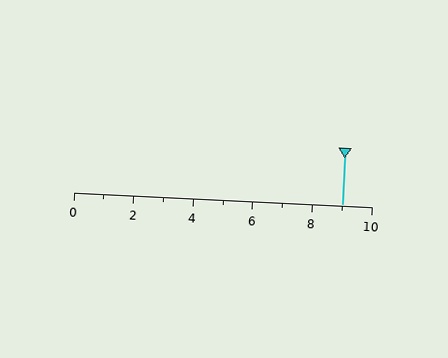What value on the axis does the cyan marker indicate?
The marker indicates approximately 9.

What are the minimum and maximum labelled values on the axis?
The axis runs from 0 to 10.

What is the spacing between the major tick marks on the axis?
The major ticks are spaced 2 apart.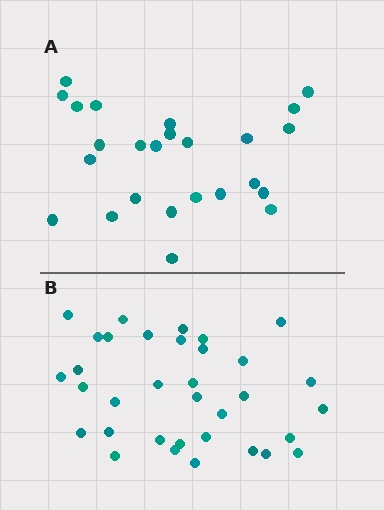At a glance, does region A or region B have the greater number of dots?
Region B (the bottom region) has more dots.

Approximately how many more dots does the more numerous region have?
Region B has roughly 8 or so more dots than region A.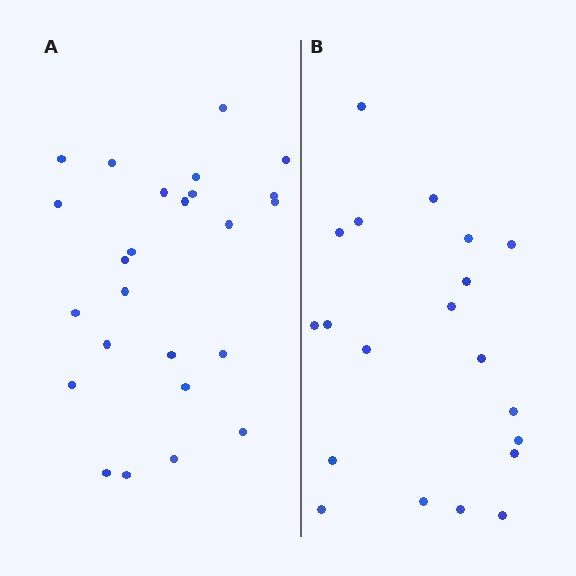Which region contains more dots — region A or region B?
Region A (the left region) has more dots.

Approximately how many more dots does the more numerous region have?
Region A has about 5 more dots than region B.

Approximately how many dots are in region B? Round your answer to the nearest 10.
About 20 dots.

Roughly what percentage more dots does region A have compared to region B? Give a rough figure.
About 25% more.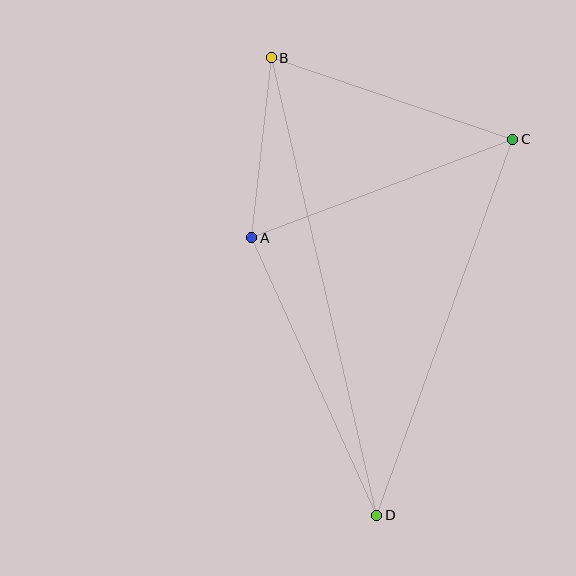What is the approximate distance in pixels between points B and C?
The distance between B and C is approximately 255 pixels.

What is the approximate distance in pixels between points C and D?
The distance between C and D is approximately 400 pixels.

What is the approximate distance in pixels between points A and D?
The distance between A and D is approximately 305 pixels.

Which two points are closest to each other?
Points A and B are closest to each other.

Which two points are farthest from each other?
Points B and D are farthest from each other.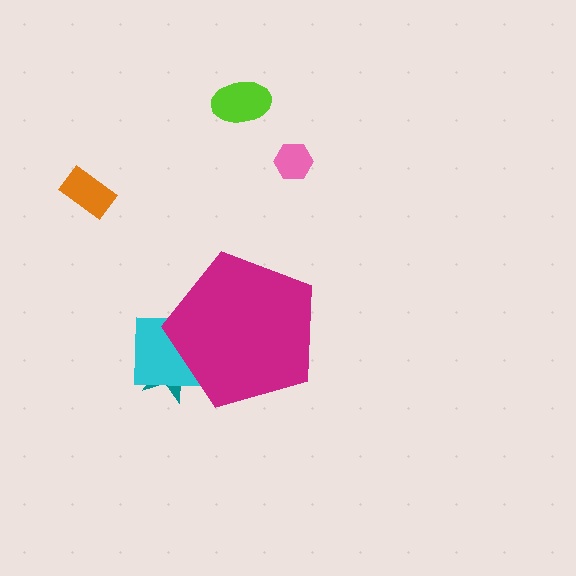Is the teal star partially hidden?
Yes, the teal star is partially hidden behind the magenta pentagon.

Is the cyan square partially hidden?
Yes, the cyan square is partially hidden behind the magenta pentagon.